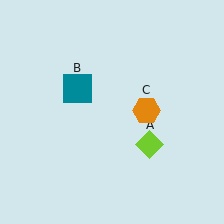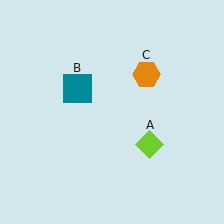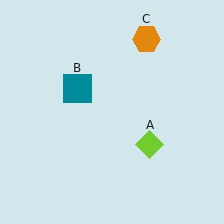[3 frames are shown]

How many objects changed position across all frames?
1 object changed position: orange hexagon (object C).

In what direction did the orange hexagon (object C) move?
The orange hexagon (object C) moved up.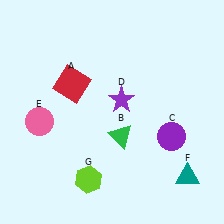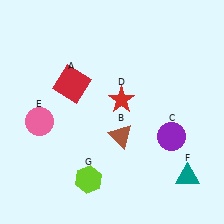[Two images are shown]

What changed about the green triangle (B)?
In Image 1, B is green. In Image 2, it changed to brown.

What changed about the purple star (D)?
In Image 1, D is purple. In Image 2, it changed to red.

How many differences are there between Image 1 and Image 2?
There are 2 differences between the two images.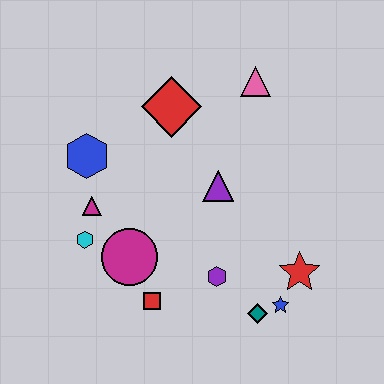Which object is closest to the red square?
The magenta circle is closest to the red square.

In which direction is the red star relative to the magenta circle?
The red star is to the right of the magenta circle.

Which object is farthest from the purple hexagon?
The pink triangle is farthest from the purple hexagon.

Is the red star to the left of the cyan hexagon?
No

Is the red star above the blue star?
Yes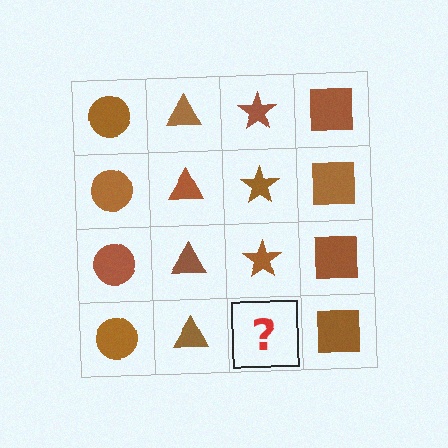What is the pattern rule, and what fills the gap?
The rule is that each column has a consistent shape. The gap should be filled with a brown star.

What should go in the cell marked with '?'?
The missing cell should contain a brown star.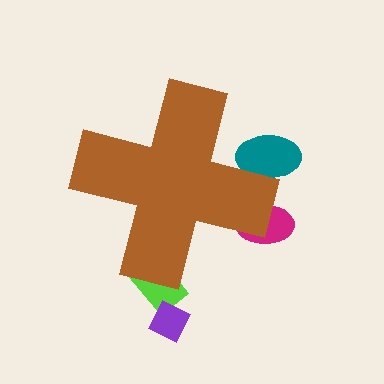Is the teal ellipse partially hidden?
Yes, the teal ellipse is partially hidden behind the brown cross.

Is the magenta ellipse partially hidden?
Yes, the magenta ellipse is partially hidden behind the brown cross.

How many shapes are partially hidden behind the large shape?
3 shapes are partially hidden.